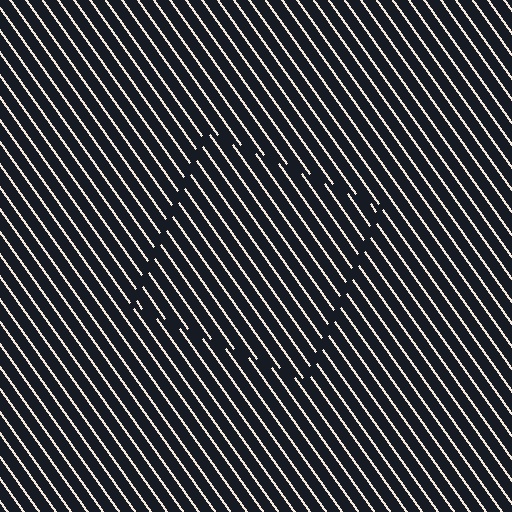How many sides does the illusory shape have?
4 sides — the line-ends trace a square.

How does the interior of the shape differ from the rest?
The interior of the shape contains the same grating, shifted by half a period — the contour is defined by the phase discontinuity where line-ends from the inner and outer gratings abut.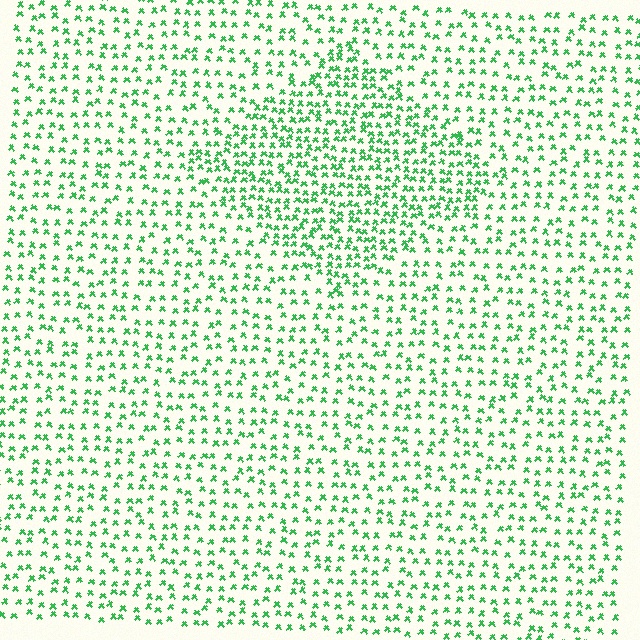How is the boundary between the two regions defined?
The boundary is defined by a change in element density (approximately 1.8x ratio). All elements are the same color, size, and shape.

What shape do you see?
I see a diamond.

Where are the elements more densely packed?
The elements are more densely packed inside the diamond boundary.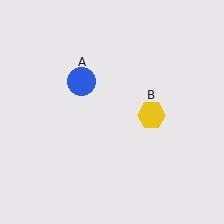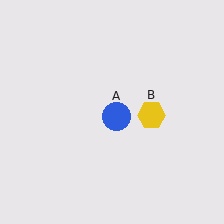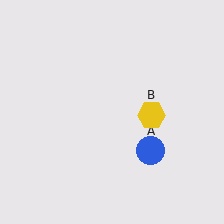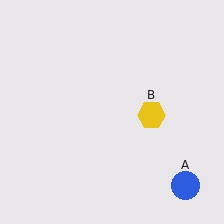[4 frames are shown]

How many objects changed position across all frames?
1 object changed position: blue circle (object A).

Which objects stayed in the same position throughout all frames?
Yellow hexagon (object B) remained stationary.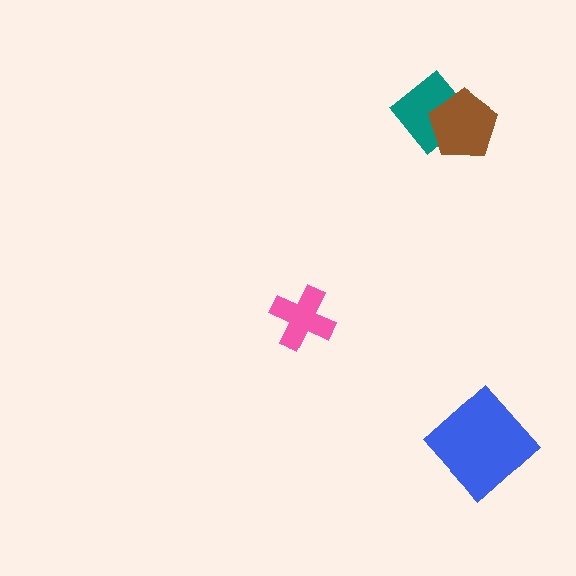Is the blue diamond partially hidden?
No, no other shape covers it.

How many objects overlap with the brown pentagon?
1 object overlaps with the brown pentagon.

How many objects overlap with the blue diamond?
0 objects overlap with the blue diamond.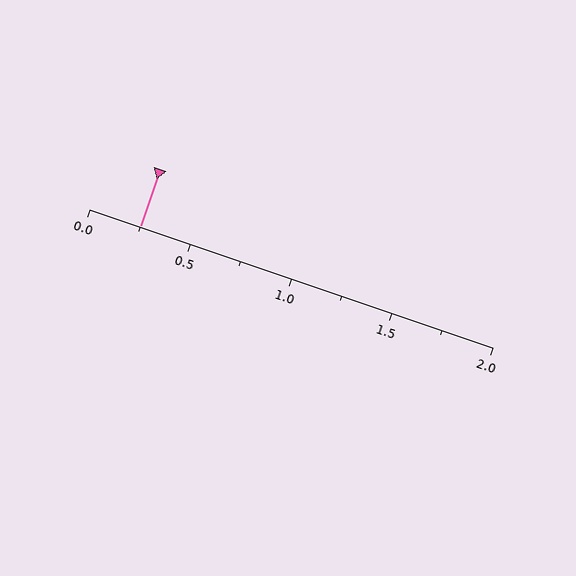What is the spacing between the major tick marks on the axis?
The major ticks are spaced 0.5 apart.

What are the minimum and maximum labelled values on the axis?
The axis runs from 0.0 to 2.0.